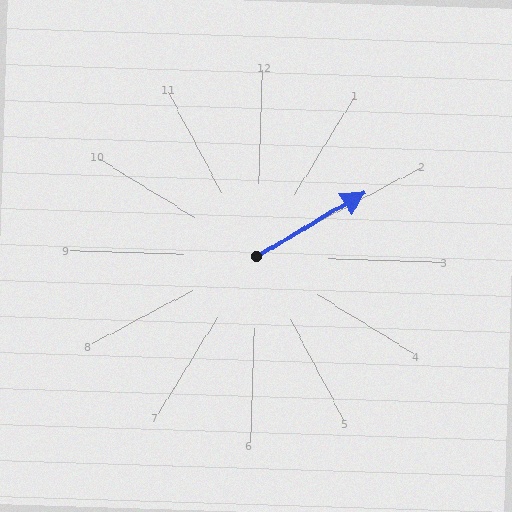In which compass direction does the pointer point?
Northeast.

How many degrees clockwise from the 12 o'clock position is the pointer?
Approximately 58 degrees.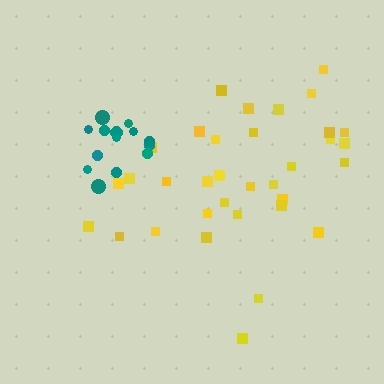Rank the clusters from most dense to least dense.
teal, yellow.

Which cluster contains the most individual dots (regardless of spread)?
Yellow (34).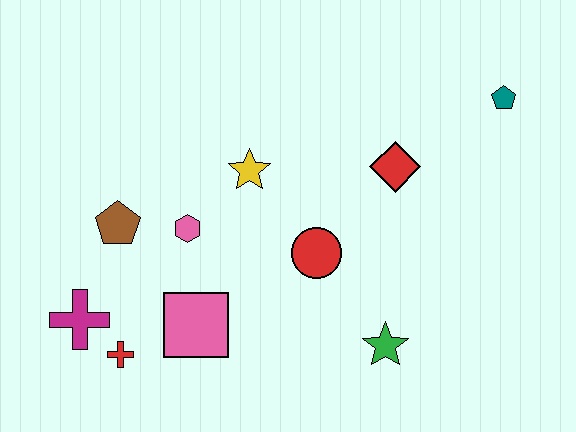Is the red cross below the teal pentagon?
Yes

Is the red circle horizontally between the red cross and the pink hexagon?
No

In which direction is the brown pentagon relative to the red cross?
The brown pentagon is above the red cross.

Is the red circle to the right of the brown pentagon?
Yes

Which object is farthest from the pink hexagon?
The teal pentagon is farthest from the pink hexagon.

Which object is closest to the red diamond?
The red circle is closest to the red diamond.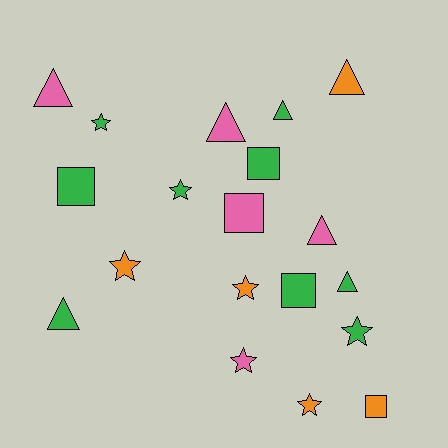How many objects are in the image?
There are 19 objects.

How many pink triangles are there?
There are 3 pink triangles.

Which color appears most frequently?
Green, with 9 objects.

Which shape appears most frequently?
Star, with 7 objects.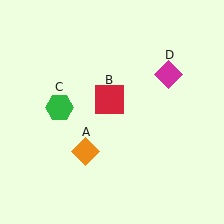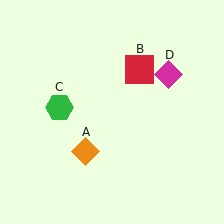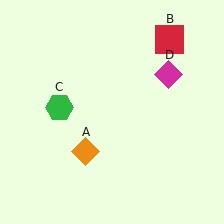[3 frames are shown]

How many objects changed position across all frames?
1 object changed position: red square (object B).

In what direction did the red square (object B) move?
The red square (object B) moved up and to the right.